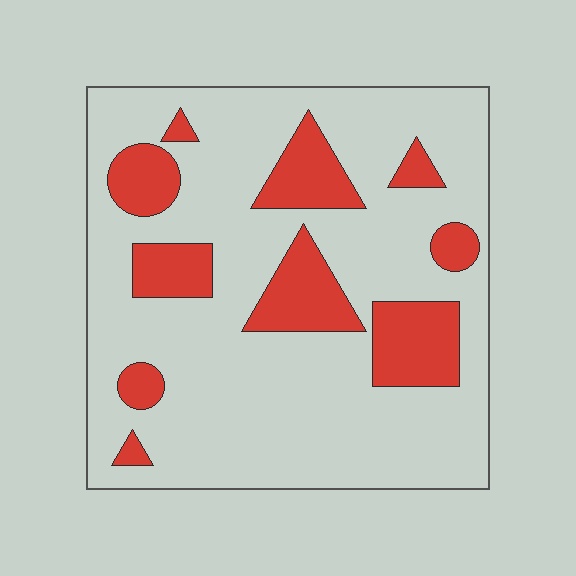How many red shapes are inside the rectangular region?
10.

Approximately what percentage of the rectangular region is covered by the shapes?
Approximately 20%.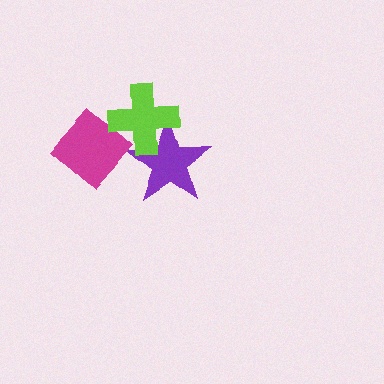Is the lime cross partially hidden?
No, no other shape covers it.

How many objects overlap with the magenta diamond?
1 object overlaps with the magenta diamond.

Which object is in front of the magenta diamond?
The lime cross is in front of the magenta diamond.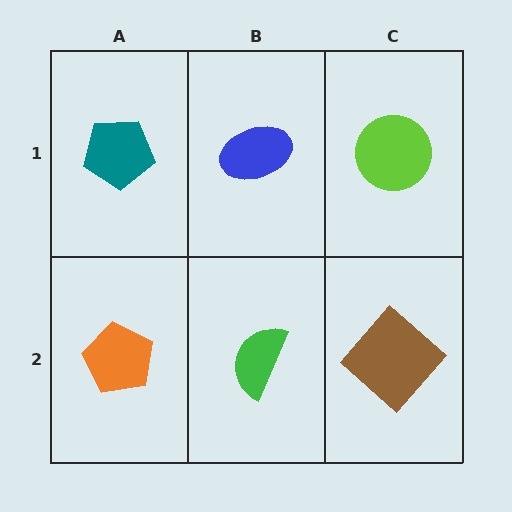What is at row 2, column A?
An orange pentagon.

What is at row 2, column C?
A brown diamond.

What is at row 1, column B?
A blue ellipse.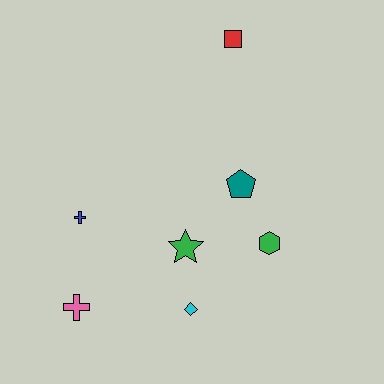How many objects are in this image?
There are 7 objects.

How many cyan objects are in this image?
There is 1 cyan object.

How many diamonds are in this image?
There is 1 diamond.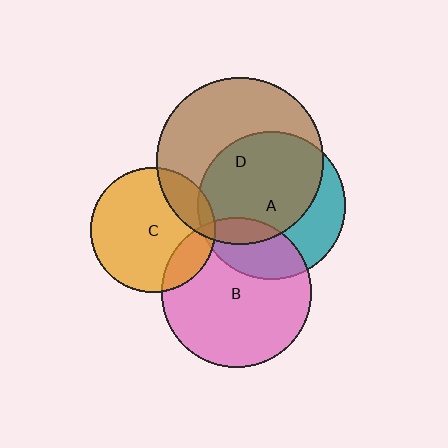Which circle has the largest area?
Circle D (brown).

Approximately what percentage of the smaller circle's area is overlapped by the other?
Approximately 25%.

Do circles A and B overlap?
Yes.